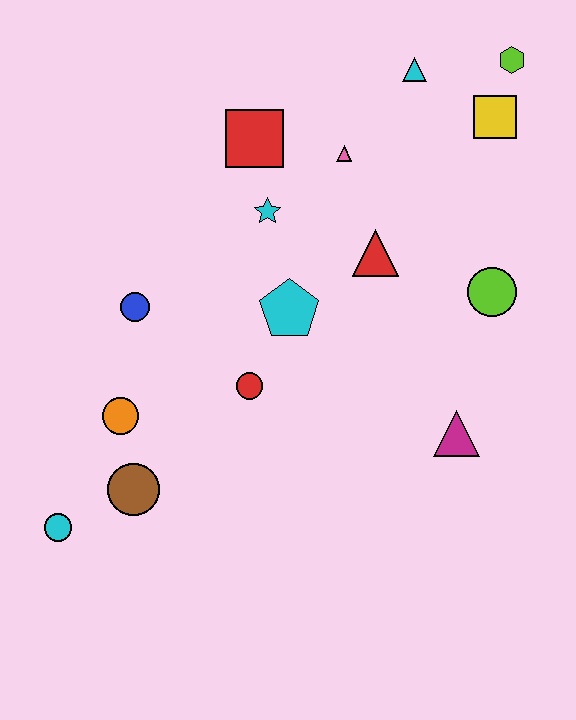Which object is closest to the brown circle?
The orange circle is closest to the brown circle.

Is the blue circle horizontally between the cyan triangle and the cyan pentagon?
No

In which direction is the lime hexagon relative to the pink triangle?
The lime hexagon is to the right of the pink triangle.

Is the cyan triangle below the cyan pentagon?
No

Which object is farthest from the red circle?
The lime hexagon is farthest from the red circle.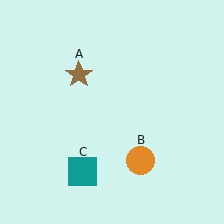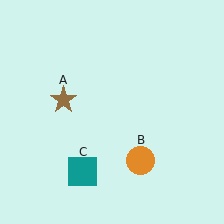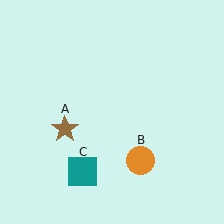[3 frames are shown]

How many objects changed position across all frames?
1 object changed position: brown star (object A).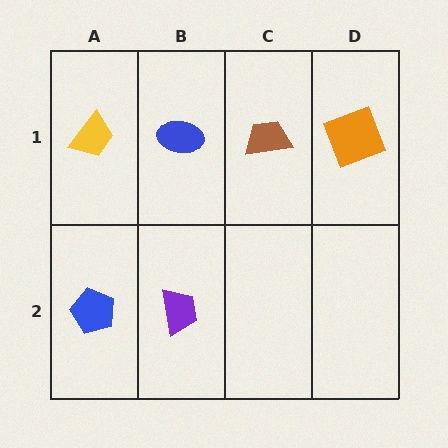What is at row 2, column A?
A blue pentagon.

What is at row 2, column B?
A purple trapezoid.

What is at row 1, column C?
A brown trapezoid.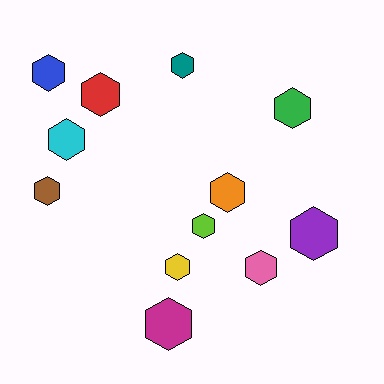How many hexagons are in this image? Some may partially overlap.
There are 12 hexagons.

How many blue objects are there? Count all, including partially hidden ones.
There is 1 blue object.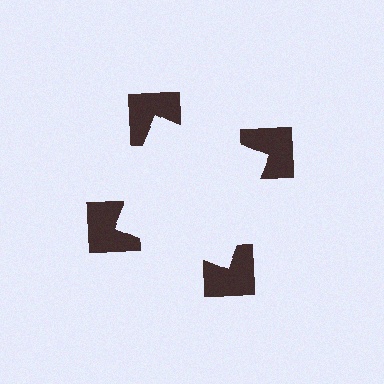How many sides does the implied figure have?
4 sides.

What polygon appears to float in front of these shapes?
An illusory square — its edges are inferred from the aligned wedge cuts in the notched squares, not physically drawn.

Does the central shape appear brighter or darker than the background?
It typically appears slightly brighter than the background, even though no actual brightness change is drawn.